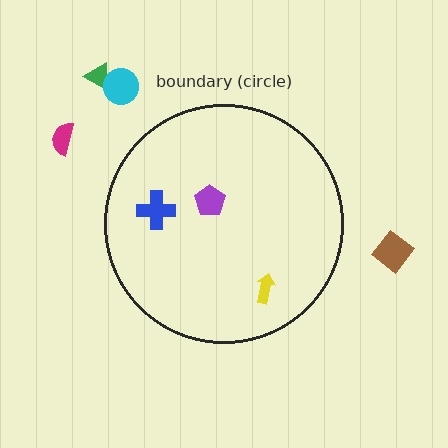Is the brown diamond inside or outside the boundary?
Outside.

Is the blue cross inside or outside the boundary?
Inside.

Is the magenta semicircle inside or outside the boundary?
Outside.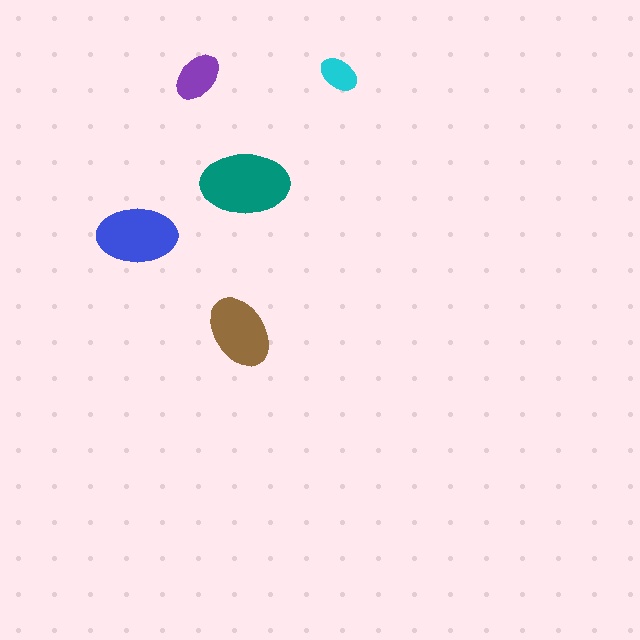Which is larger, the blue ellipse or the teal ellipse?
The teal one.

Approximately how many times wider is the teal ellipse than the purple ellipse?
About 2 times wider.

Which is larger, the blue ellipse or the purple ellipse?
The blue one.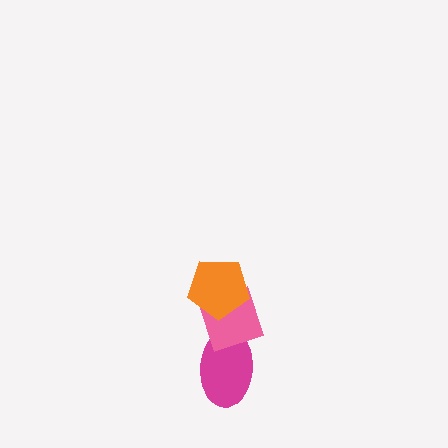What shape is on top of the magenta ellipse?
The pink diamond is on top of the magenta ellipse.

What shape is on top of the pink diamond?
The orange pentagon is on top of the pink diamond.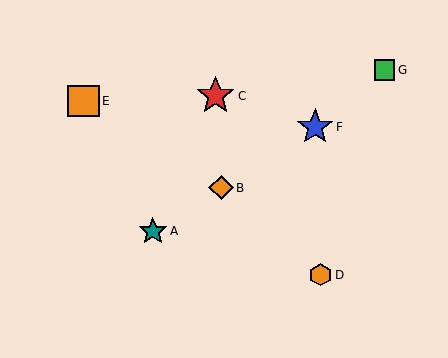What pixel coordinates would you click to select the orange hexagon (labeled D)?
Click at (321, 275) to select the orange hexagon D.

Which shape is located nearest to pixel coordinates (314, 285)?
The orange hexagon (labeled D) at (321, 275) is nearest to that location.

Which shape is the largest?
The red star (labeled C) is the largest.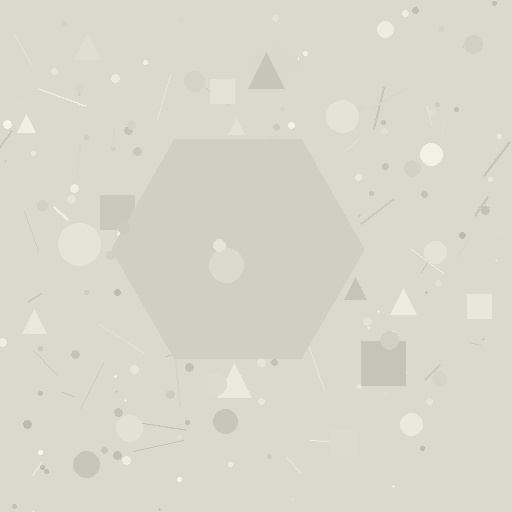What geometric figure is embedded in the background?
A hexagon is embedded in the background.